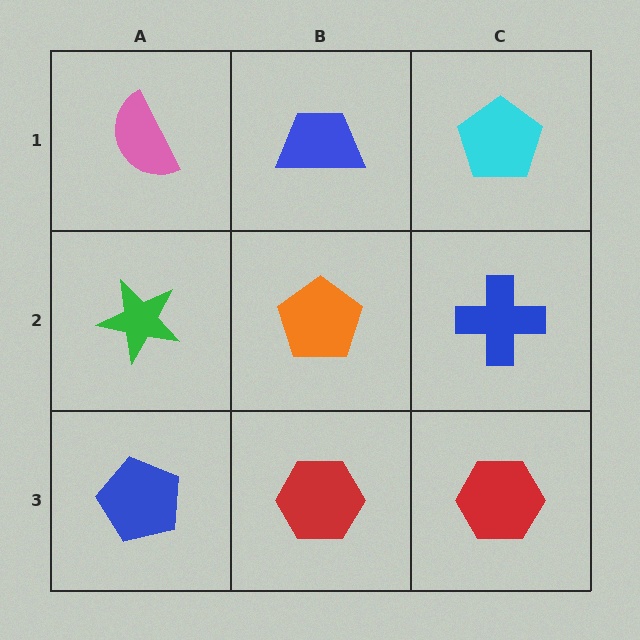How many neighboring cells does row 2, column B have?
4.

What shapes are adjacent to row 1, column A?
A green star (row 2, column A), a blue trapezoid (row 1, column B).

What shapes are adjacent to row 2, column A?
A pink semicircle (row 1, column A), a blue pentagon (row 3, column A), an orange pentagon (row 2, column B).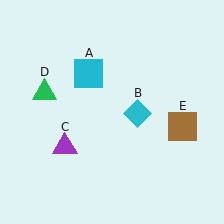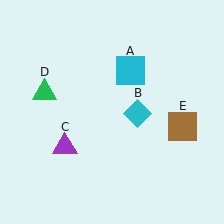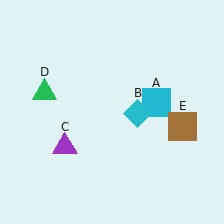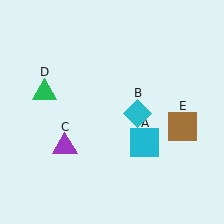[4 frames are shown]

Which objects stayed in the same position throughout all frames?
Cyan diamond (object B) and purple triangle (object C) and green triangle (object D) and brown square (object E) remained stationary.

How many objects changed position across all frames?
1 object changed position: cyan square (object A).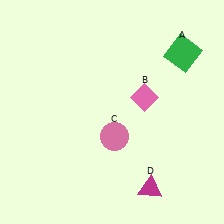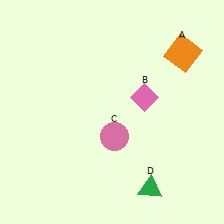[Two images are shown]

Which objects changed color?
A changed from green to orange. D changed from magenta to green.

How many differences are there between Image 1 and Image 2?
There are 2 differences between the two images.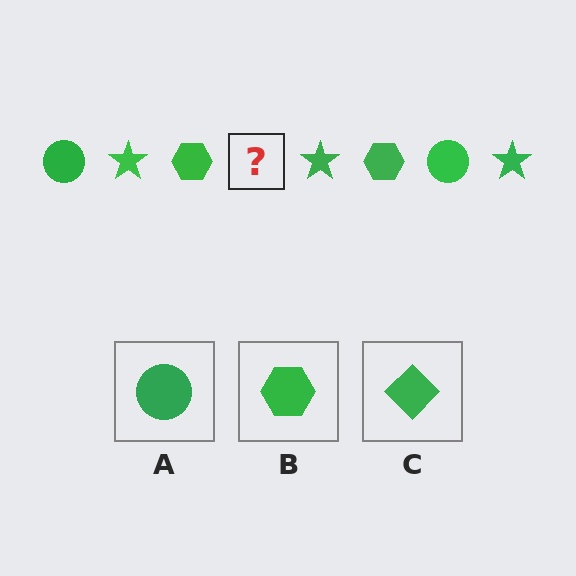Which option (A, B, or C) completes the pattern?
A.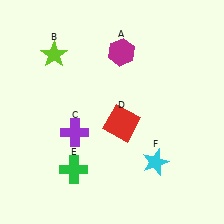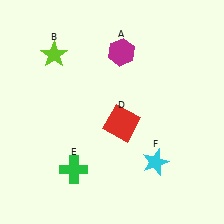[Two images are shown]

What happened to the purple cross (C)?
The purple cross (C) was removed in Image 2. It was in the bottom-left area of Image 1.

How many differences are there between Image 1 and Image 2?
There is 1 difference between the two images.